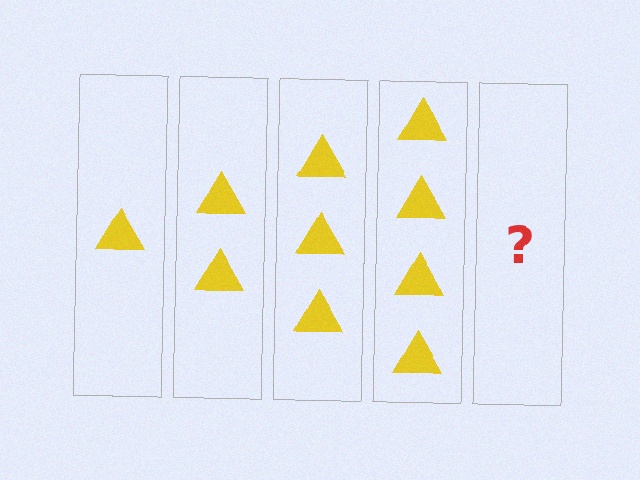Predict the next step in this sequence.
The next step is 5 triangles.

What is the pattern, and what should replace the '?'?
The pattern is that each step adds one more triangle. The '?' should be 5 triangles.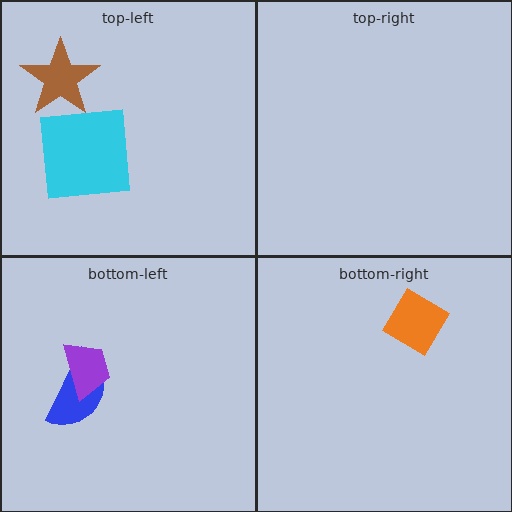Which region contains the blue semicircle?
The bottom-left region.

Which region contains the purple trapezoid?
The bottom-left region.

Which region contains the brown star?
The top-left region.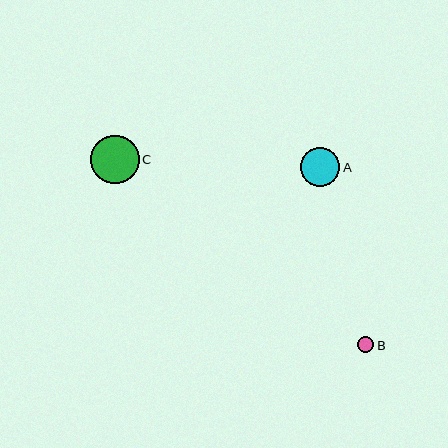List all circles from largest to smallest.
From largest to smallest: C, A, B.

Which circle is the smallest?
Circle B is the smallest with a size of approximately 16 pixels.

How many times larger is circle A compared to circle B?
Circle A is approximately 2.4 times the size of circle B.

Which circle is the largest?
Circle C is the largest with a size of approximately 48 pixels.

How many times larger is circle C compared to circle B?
Circle C is approximately 3.0 times the size of circle B.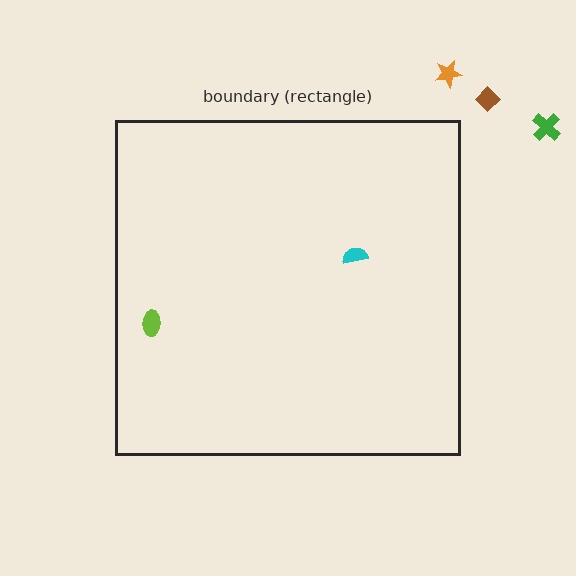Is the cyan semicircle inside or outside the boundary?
Inside.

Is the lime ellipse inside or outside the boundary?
Inside.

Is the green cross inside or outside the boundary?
Outside.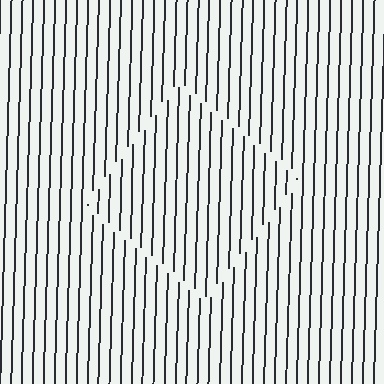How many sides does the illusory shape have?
4 sides — the line-ends trace a square.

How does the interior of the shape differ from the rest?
The interior of the shape contains the same grating, shifted by half a period — the contour is defined by the phase discontinuity where line-ends from the inner and outer gratings abut.